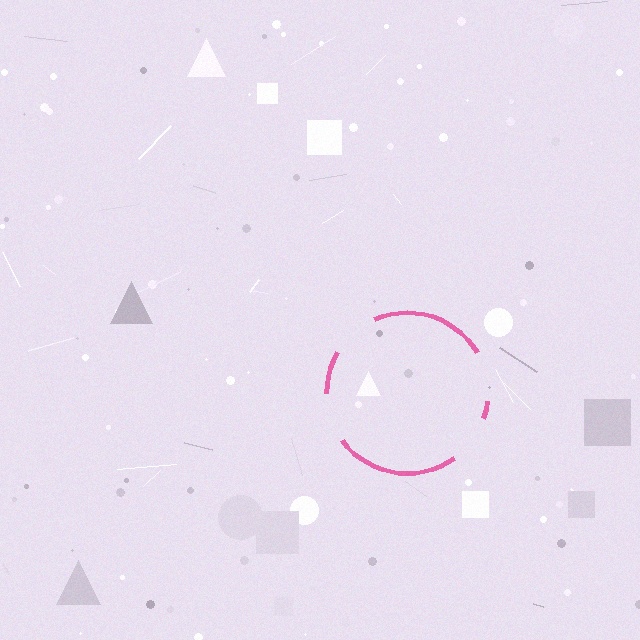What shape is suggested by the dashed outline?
The dashed outline suggests a circle.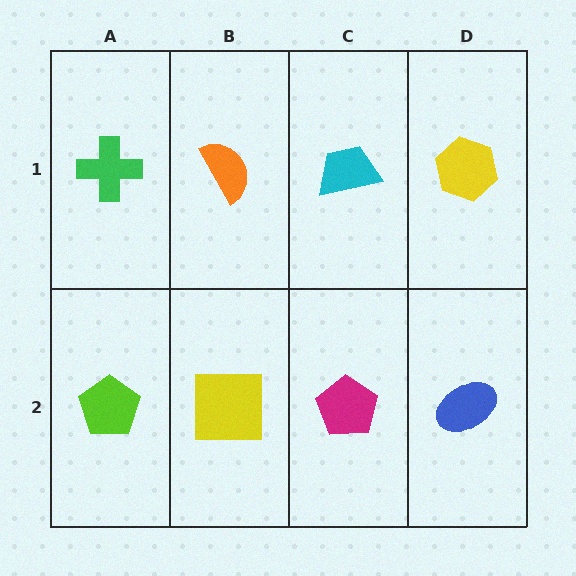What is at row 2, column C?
A magenta pentagon.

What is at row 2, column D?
A blue ellipse.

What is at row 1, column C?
A cyan trapezoid.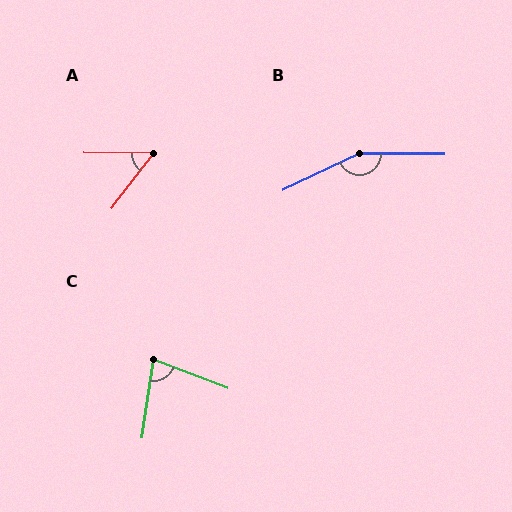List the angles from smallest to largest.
A (53°), C (77°), B (154°).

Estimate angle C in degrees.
Approximately 77 degrees.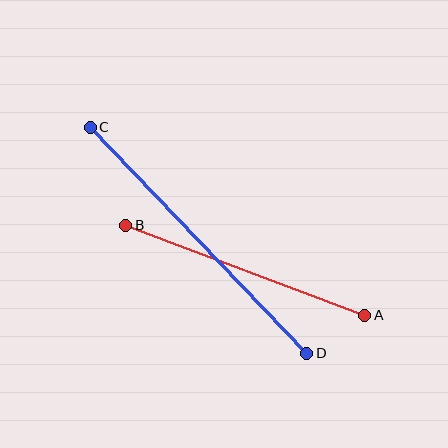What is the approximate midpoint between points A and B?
The midpoint is at approximately (245, 270) pixels.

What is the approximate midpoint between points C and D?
The midpoint is at approximately (199, 240) pixels.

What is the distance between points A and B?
The distance is approximately 256 pixels.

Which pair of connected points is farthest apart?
Points C and D are farthest apart.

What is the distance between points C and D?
The distance is approximately 313 pixels.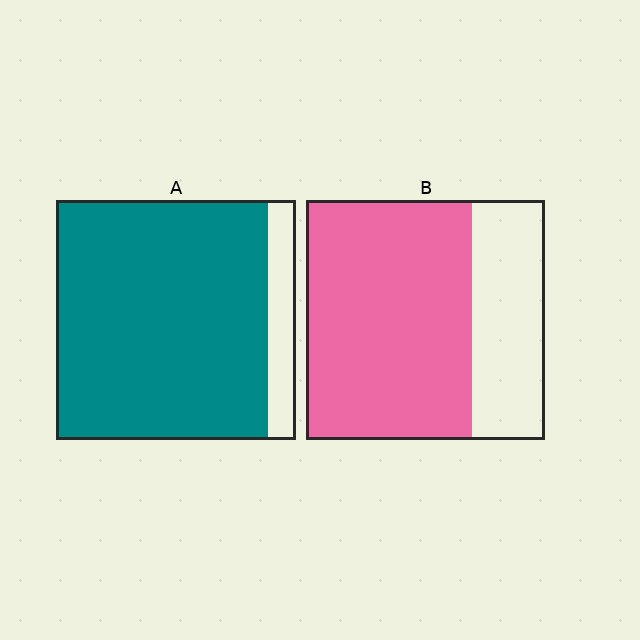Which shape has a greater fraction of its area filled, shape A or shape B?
Shape A.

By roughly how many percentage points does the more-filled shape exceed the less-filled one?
By roughly 20 percentage points (A over B).